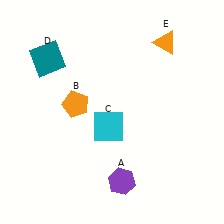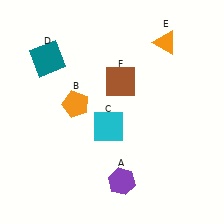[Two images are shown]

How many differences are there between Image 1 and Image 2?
There is 1 difference between the two images.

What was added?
A brown square (F) was added in Image 2.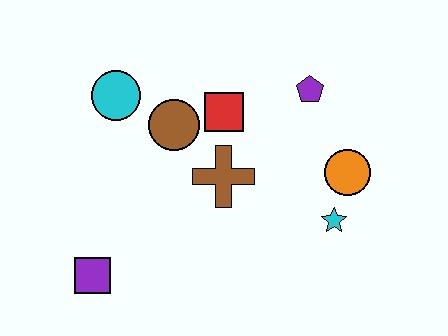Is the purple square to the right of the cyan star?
No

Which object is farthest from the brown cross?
The purple square is farthest from the brown cross.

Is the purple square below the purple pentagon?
Yes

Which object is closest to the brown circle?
The red square is closest to the brown circle.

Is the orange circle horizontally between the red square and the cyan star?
No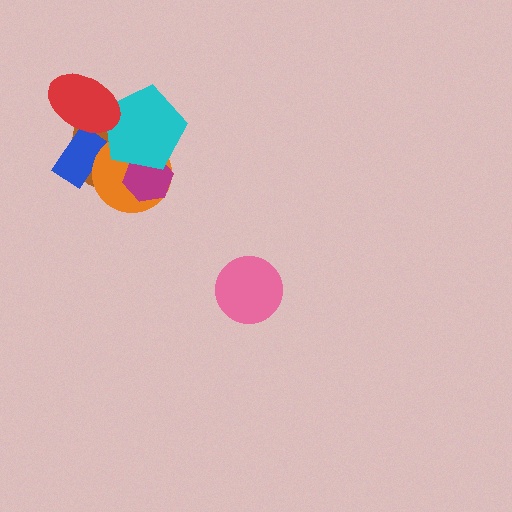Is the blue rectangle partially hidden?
Yes, it is partially covered by another shape.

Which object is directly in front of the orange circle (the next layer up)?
The magenta hexagon is directly in front of the orange circle.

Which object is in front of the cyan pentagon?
The red ellipse is in front of the cyan pentagon.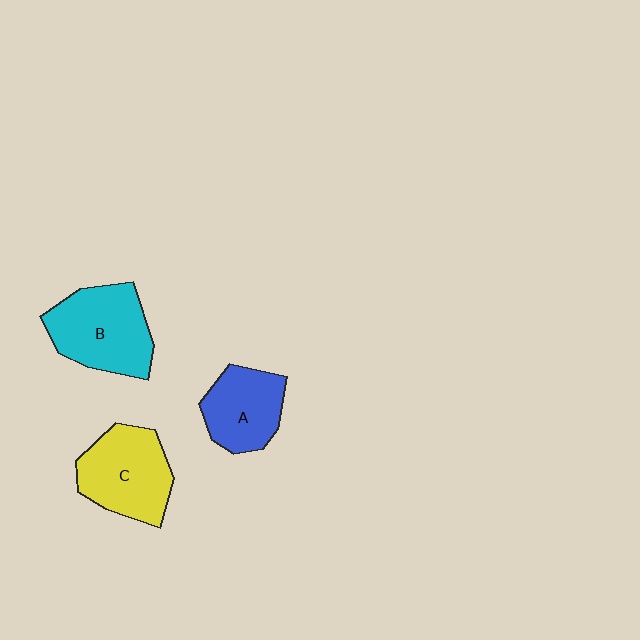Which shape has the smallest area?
Shape A (blue).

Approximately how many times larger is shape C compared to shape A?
Approximately 1.3 times.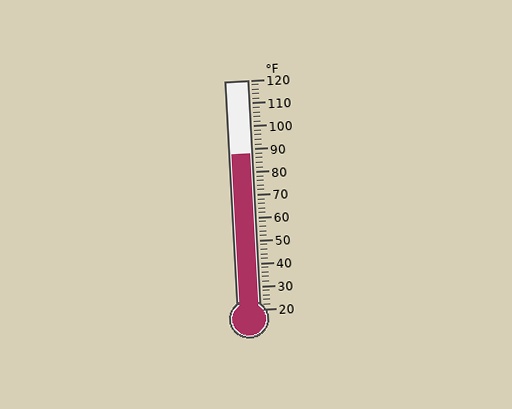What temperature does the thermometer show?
The thermometer shows approximately 88°F.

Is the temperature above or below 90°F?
The temperature is below 90°F.